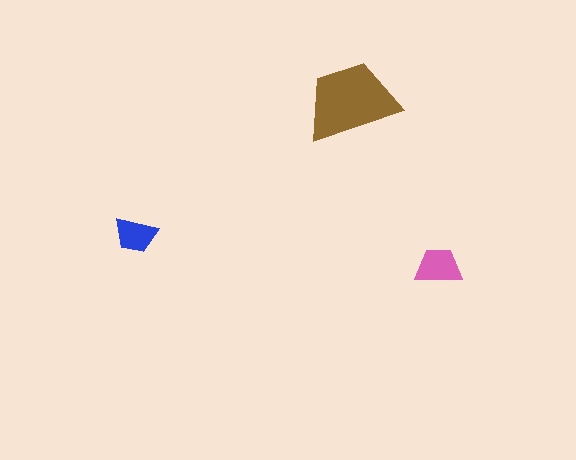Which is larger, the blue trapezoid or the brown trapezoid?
The brown one.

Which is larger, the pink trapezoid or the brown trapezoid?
The brown one.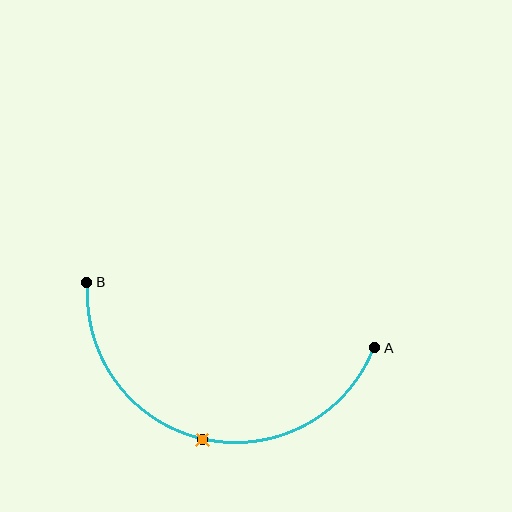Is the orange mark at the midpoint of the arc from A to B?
Yes. The orange mark lies on the arc at equal arc-length from both A and B — it is the arc midpoint.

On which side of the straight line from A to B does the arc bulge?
The arc bulges below the straight line connecting A and B.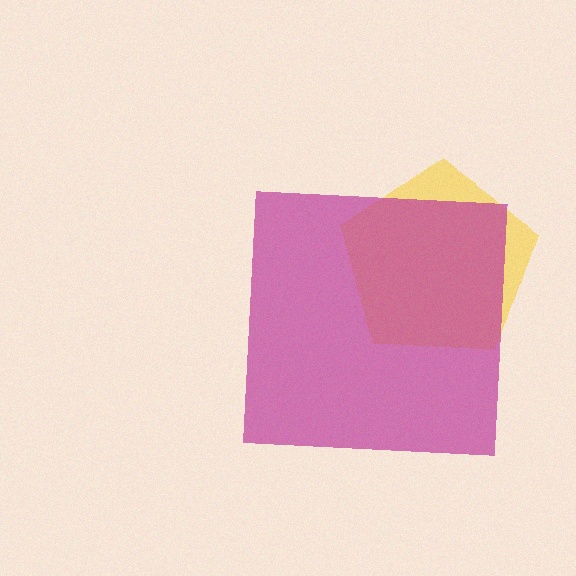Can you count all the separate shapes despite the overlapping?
Yes, there are 2 separate shapes.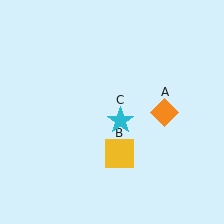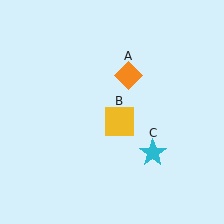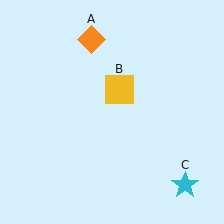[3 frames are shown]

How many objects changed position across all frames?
3 objects changed position: orange diamond (object A), yellow square (object B), cyan star (object C).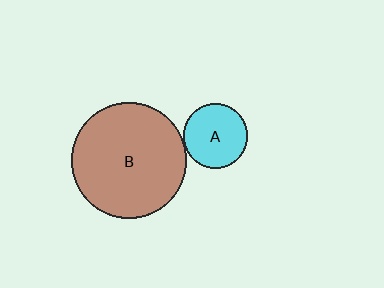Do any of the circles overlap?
No, none of the circles overlap.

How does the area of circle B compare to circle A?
Approximately 3.2 times.